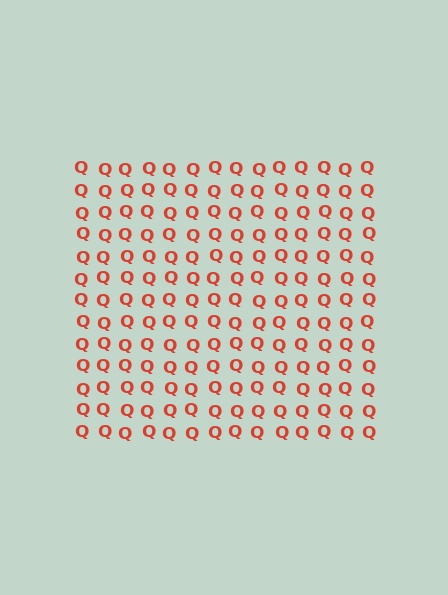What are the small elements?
The small elements are letter Q's.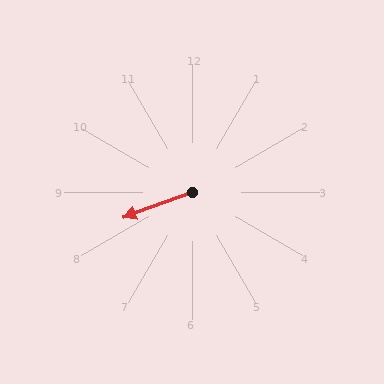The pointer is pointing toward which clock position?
Roughly 8 o'clock.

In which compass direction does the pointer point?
West.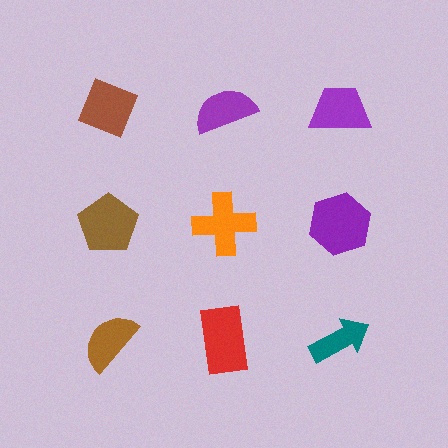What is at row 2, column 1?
A brown pentagon.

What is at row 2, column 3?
A purple hexagon.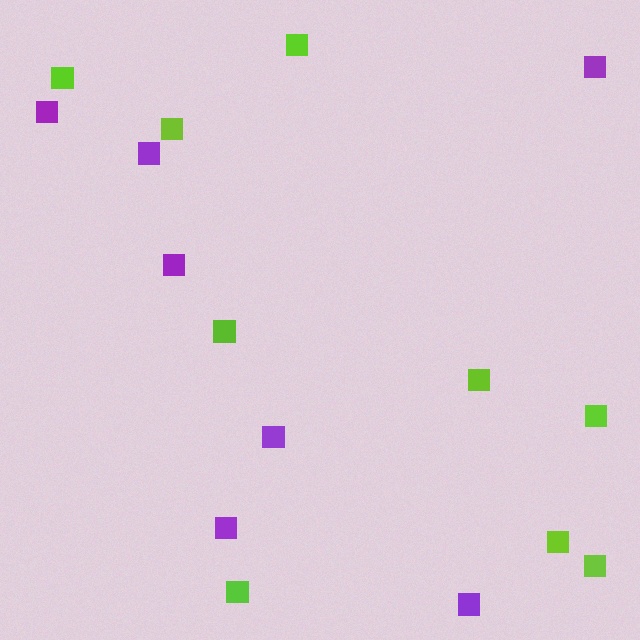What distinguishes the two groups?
There are 2 groups: one group of purple squares (7) and one group of lime squares (9).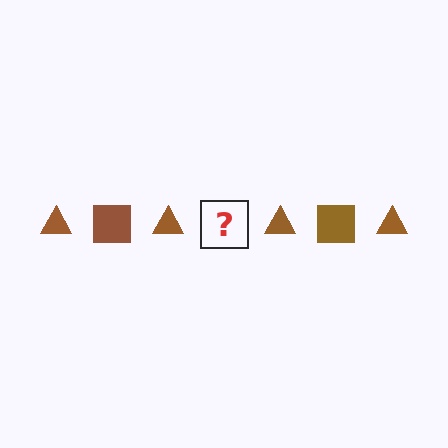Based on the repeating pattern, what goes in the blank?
The blank should be a brown square.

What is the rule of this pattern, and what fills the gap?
The rule is that the pattern cycles through triangle, square shapes in brown. The gap should be filled with a brown square.